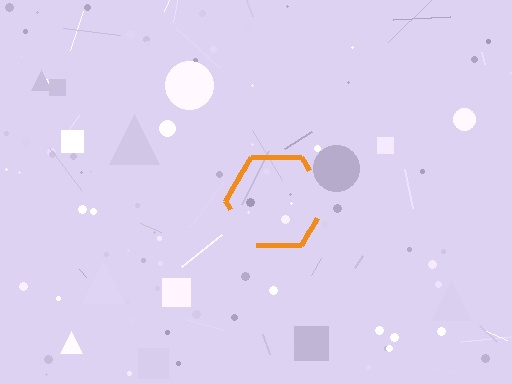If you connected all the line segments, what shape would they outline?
They would outline a hexagon.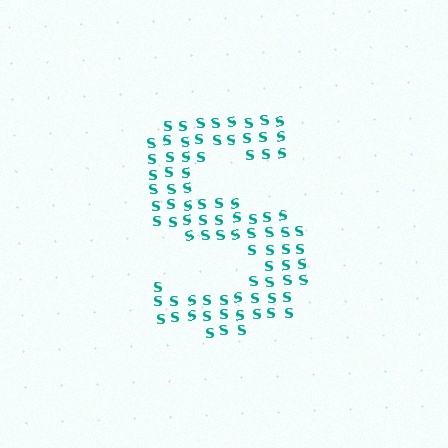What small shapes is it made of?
It is made of small letter S's.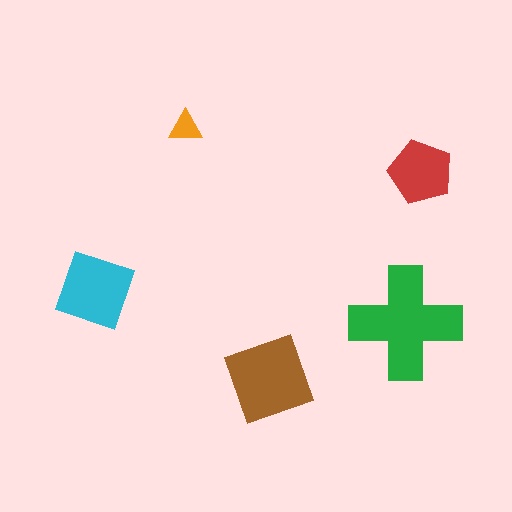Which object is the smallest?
The orange triangle.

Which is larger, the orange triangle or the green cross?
The green cross.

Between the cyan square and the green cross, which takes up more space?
The green cross.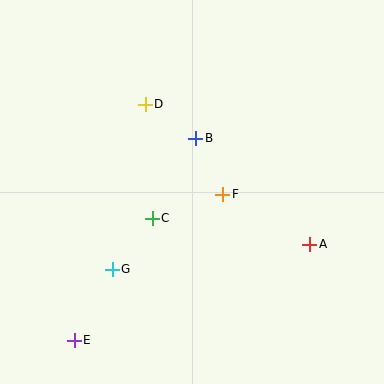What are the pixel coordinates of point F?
Point F is at (223, 194).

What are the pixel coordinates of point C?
Point C is at (152, 218).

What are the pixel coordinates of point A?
Point A is at (310, 244).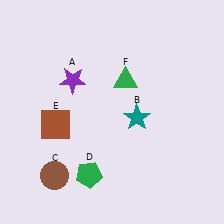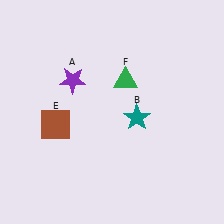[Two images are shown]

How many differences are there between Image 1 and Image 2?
There are 2 differences between the two images.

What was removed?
The green pentagon (D), the brown circle (C) were removed in Image 2.